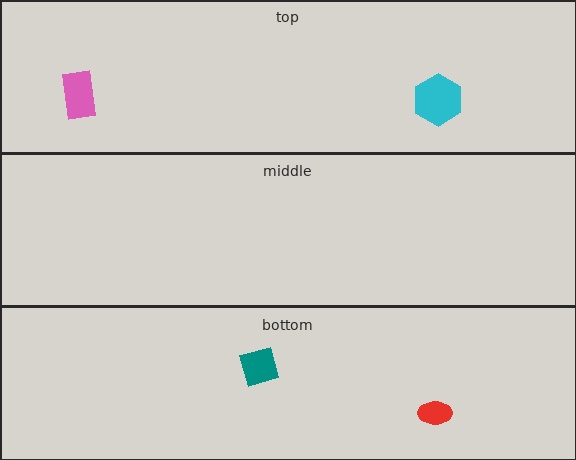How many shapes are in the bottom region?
2.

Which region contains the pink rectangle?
The top region.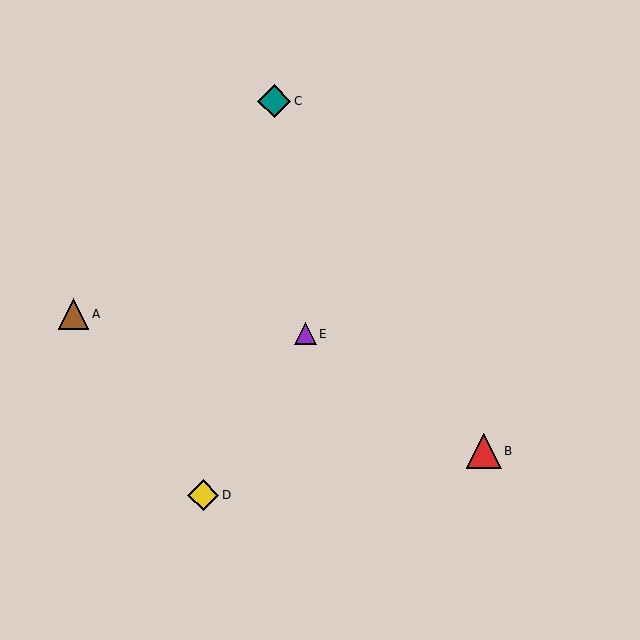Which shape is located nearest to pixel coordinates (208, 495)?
The yellow diamond (labeled D) at (203, 495) is nearest to that location.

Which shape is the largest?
The red triangle (labeled B) is the largest.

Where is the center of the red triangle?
The center of the red triangle is at (484, 451).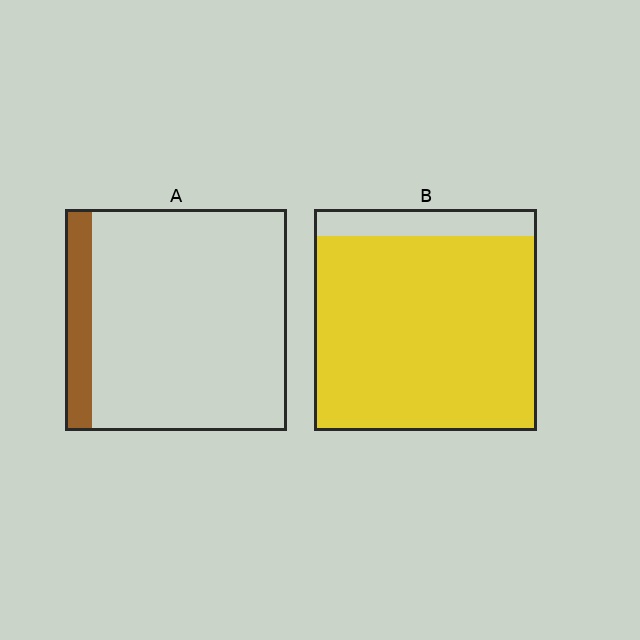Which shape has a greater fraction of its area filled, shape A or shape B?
Shape B.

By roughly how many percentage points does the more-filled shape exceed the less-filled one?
By roughly 75 percentage points (B over A).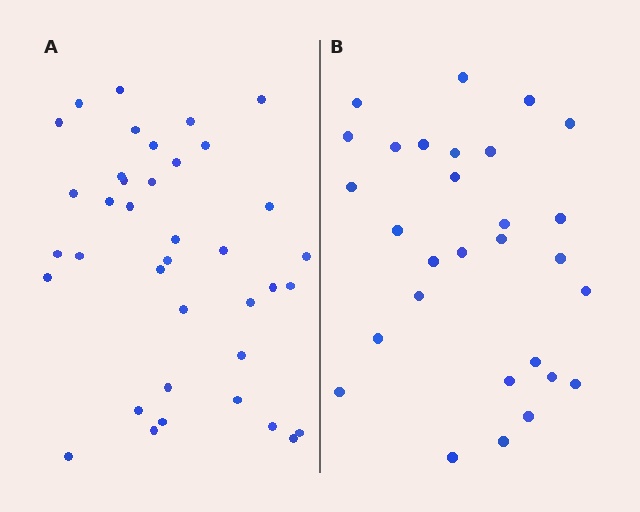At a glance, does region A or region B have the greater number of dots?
Region A (the left region) has more dots.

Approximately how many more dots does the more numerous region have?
Region A has roughly 8 or so more dots than region B.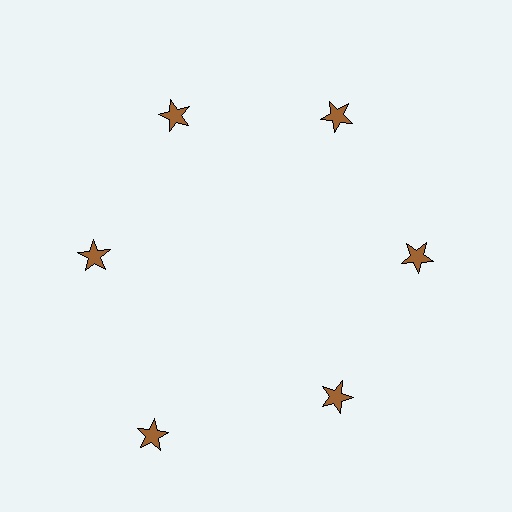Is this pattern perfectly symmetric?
No. The 6 brown stars are arranged in a ring, but one element near the 7 o'clock position is pushed outward from the center, breaking the 6-fold rotational symmetry.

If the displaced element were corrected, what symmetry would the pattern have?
It would have 6-fold rotational symmetry — the pattern would map onto itself every 60 degrees.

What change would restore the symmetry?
The symmetry would be restored by moving it inward, back onto the ring so that all 6 stars sit at equal angles and equal distance from the center.